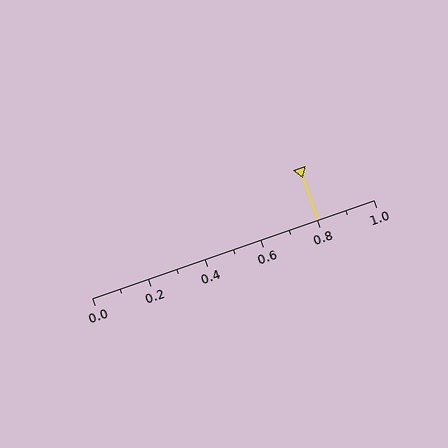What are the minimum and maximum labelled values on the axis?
The axis runs from 0.0 to 1.0.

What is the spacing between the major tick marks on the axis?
The major ticks are spaced 0.2 apart.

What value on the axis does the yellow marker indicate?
The marker indicates approximately 0.8.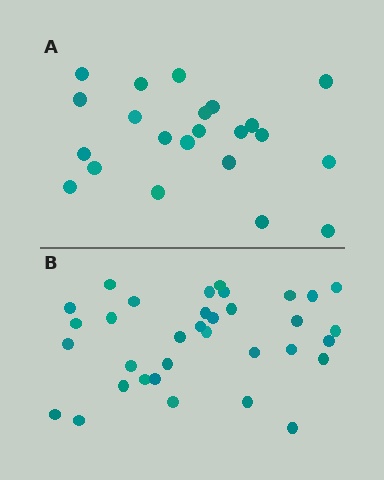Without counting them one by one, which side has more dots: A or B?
Region B (the bottom region) has more dots.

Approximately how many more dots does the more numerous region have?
Region B has roughly 12 or so more dots than region A.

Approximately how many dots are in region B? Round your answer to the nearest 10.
About 30 dots. (The exact count is 34, which rounds to 30.)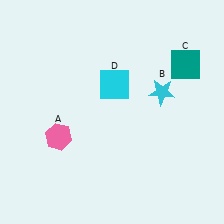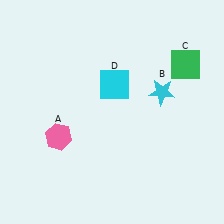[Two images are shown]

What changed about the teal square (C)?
In Image 1, C is teal. In Image 2, it changed to green.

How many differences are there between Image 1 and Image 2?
There is 1 difference between the two images.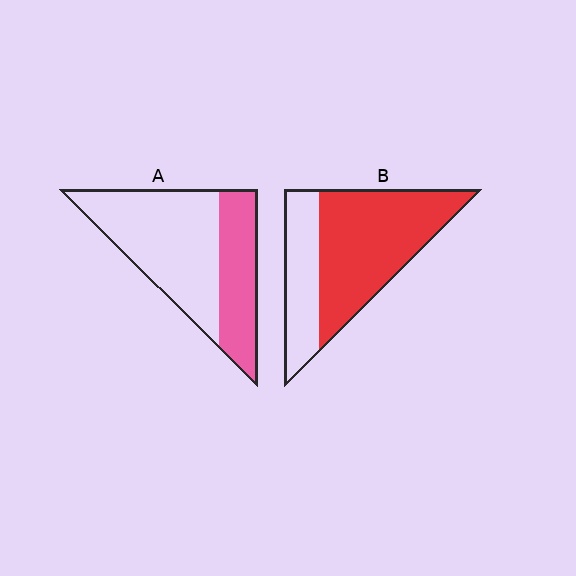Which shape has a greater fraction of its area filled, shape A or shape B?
Shape B.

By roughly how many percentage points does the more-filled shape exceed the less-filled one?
By roughly 35 percentage points (B over A).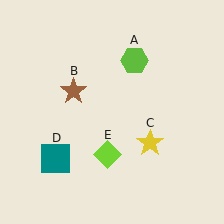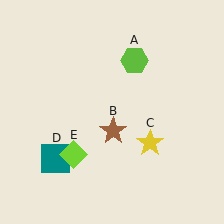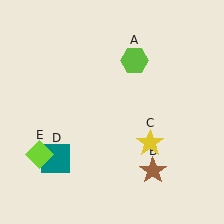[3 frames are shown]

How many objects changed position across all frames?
2 objects changed position: brown star (object B), lime diamond (object E).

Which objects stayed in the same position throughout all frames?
Lime hexagon (object A) and yellow star (object C) and teal square (object D) remained stationary.